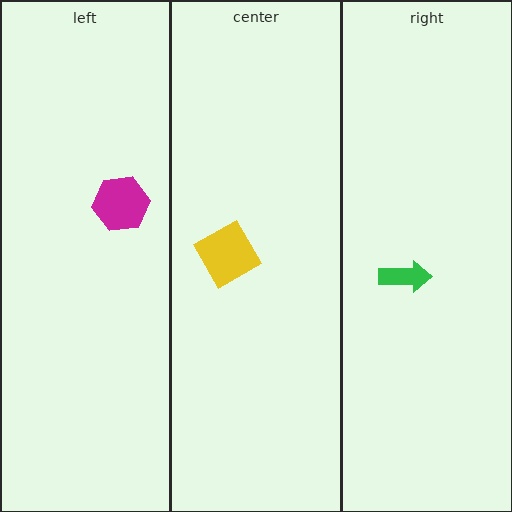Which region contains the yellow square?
The center region.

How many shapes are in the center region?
1.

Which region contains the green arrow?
The right region.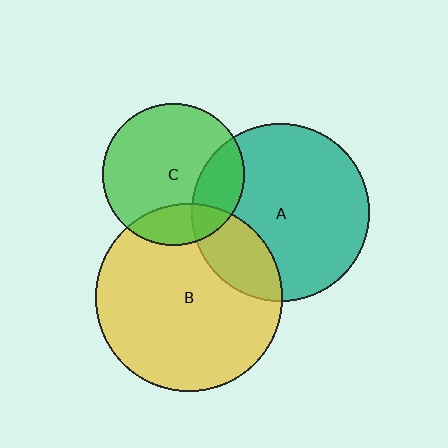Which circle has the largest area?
Circle B (yellow).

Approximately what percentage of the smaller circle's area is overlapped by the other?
Approximately 20%.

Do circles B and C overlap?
Yes.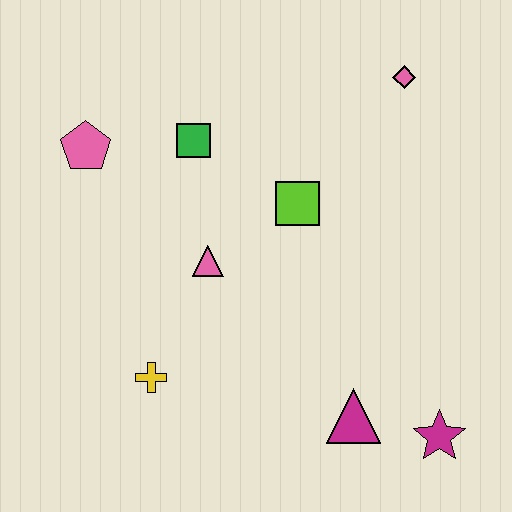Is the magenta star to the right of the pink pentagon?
Yes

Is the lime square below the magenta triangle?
No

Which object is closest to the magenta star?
The magenta triangle is closest to the magenta star.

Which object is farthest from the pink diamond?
The yellow cross is farthest from the pink diamond.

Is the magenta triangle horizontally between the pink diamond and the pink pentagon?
Yes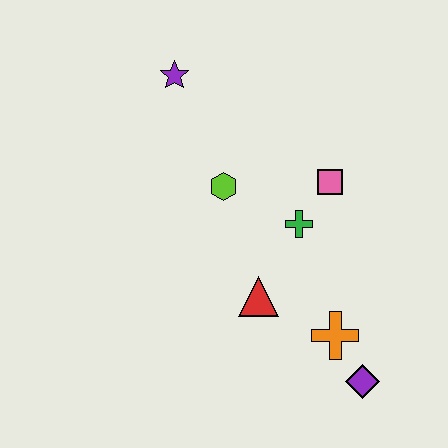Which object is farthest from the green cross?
The purple star is farthest from the green cross.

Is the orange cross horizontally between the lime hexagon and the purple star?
No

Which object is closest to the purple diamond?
The orange cross is closest to the purple diamond.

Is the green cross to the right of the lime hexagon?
Yes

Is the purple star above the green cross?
Yes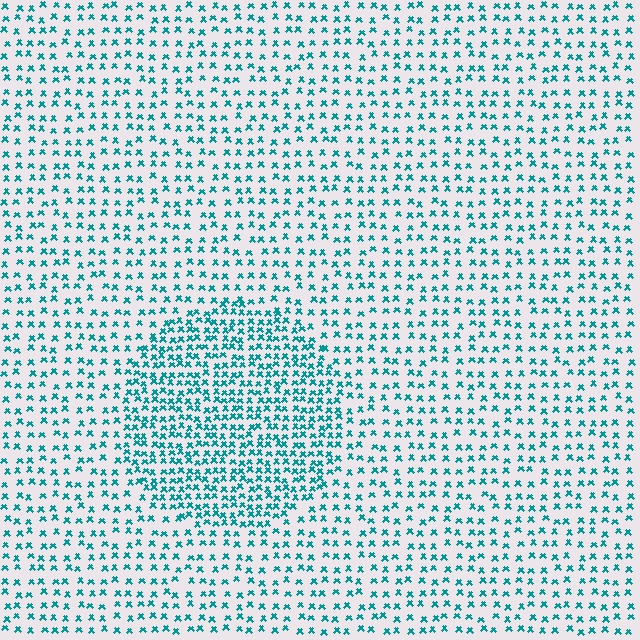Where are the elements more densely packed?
The elements are more densely packed inside the circle boundary.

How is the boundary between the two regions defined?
The boundary is defined by a change in element density (approximately 1.9x ratio). All elements are the same color, size, and shape.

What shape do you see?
I see a circle.